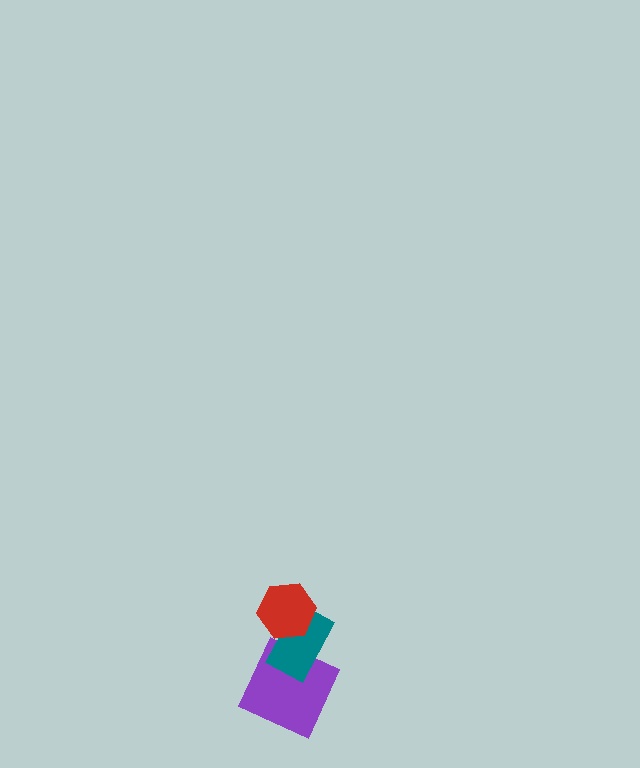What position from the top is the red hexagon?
The red hexagon is 1st from the top.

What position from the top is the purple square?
The purple square is 3rd from the top.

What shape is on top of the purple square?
The teal rectangle is on top of the purple square.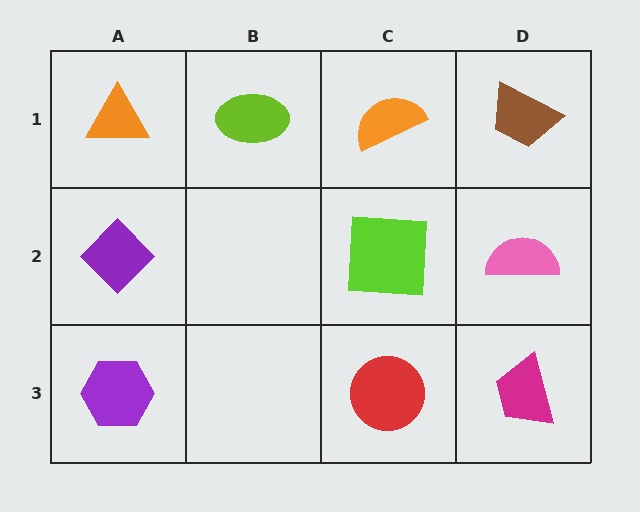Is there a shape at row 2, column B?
No, that cell is empty.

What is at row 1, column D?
A brown trapezoid.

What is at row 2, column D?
A pink semicircle.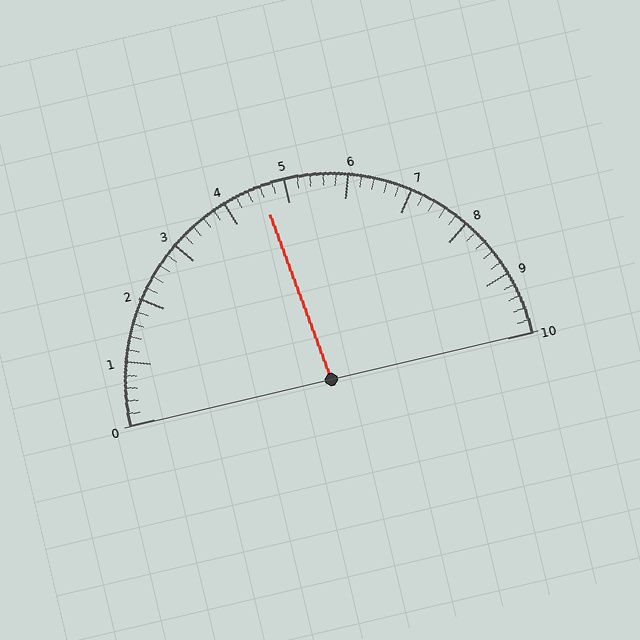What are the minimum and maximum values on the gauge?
The gauge ranges from 0 to 10.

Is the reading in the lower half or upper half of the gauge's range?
The reading is in the lower half of the range (0 to 10).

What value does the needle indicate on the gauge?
The needle indicates approximately 4.6.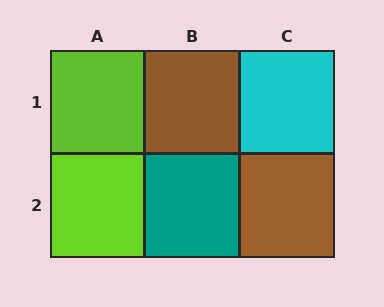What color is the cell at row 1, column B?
Brown.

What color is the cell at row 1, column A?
Lime.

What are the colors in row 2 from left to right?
Lime, teal, brown.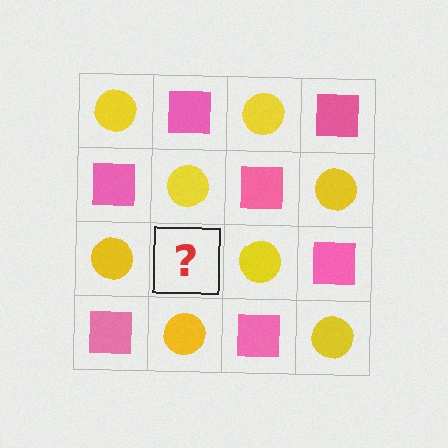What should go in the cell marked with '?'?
The missing cell should contain a pink square.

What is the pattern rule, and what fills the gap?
The rule is that it alternates yellow circle and pink square in a checkerboard pattern. The gap should be filled with a pink square.